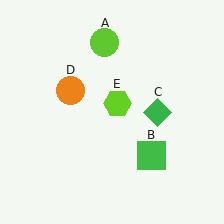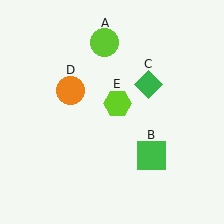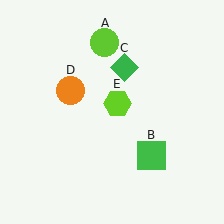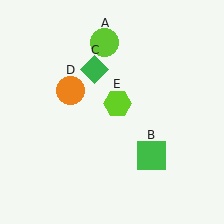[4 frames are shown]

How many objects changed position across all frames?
1 object changed position: green diamond (object C).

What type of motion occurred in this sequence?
The green diamond (object C) rotated counterclockwise around the center of the scene.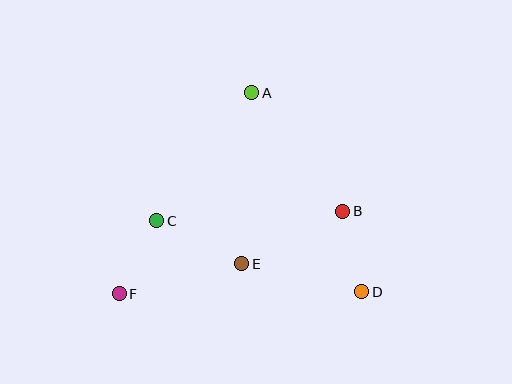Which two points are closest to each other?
Points C and F are closest to each other.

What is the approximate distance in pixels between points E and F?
The distance between E and F is approximately 126 pixels.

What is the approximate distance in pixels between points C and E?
The distance between C and E is approximately 95 pixels.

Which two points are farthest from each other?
Points D and F are farthest from each other.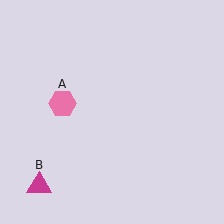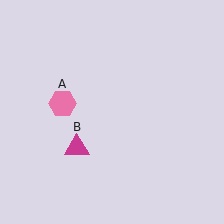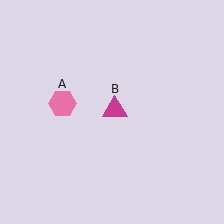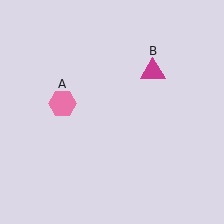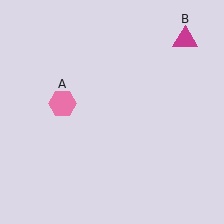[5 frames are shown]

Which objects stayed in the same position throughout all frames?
Pink hexagon (object A) remained stationary.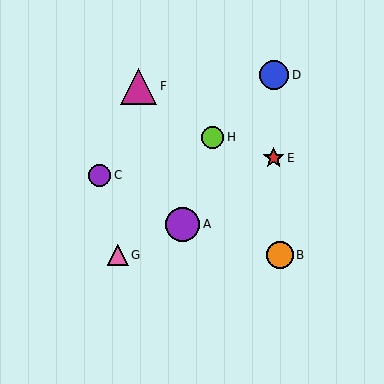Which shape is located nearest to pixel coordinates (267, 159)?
The red star (labeled E) at (274, 158) is nearest to that location.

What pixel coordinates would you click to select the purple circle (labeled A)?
Click at (182, 224) to select the purple circle A.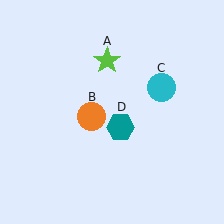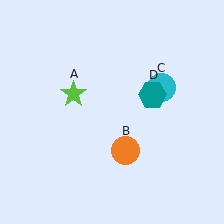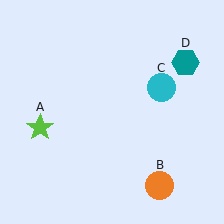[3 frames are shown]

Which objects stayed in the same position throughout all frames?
Cyan circle (object C) remained stationary.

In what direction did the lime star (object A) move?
The lime star (object A) moved down and to the left.